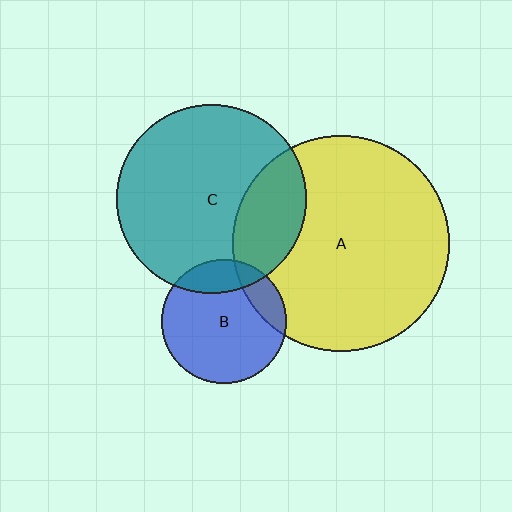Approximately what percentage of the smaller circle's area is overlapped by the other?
Approximately 20%.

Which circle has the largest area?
Circle A (yellow).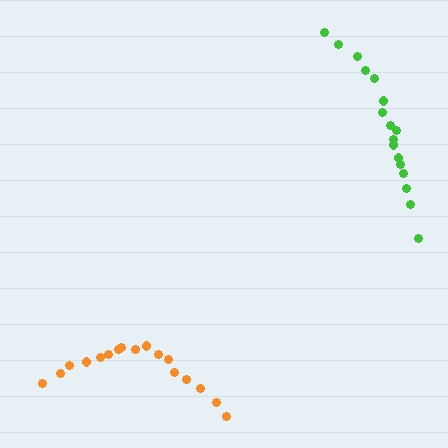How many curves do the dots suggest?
There are 2 distinct paths.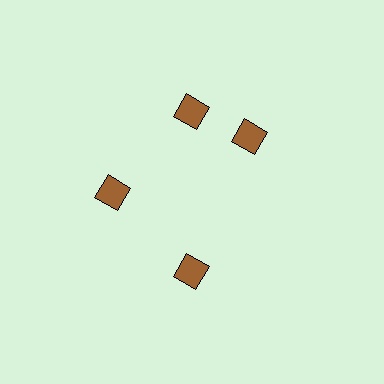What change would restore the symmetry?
The symmetry would be restored by rotating it back into even spacing with its neighbors so that all 4 diamonds sit at equal angles and equal distance from the center.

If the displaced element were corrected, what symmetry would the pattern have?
It would have 4-fold rotational symmetry — the pattern would map onto itself every 90 degrees.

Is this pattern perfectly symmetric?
No. The 4 brown diamonds are arranged in a ring, but one element near the 3 o'clock position is rotated out of alignment along the ring, breaking the 4-fold rotational symmetry.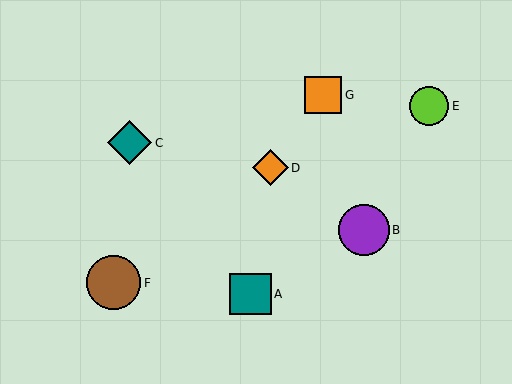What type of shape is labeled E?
Shape E is a lime circle.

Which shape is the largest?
The brown circle (labeled F) is the largest.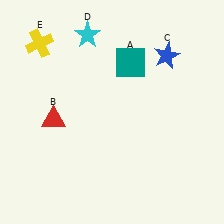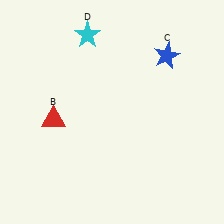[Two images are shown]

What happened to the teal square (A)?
The teal square (A) was removed in Image 2. It was in the top-right area of Image 1.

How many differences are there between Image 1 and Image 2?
There are 2 differences between the two images.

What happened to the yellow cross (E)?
The yellow cross (E) was removed in Image 2. It was in the top-left area of Image 1.